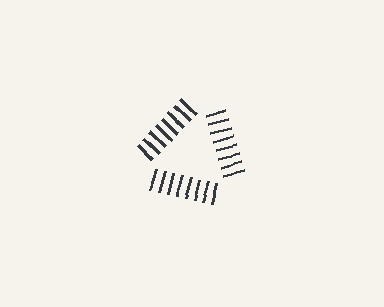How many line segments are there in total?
24 — 8 along each of the 3 edges.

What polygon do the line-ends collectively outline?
An illusory triangle — the line segments terminate on its edges but no continuous stroke is drawn.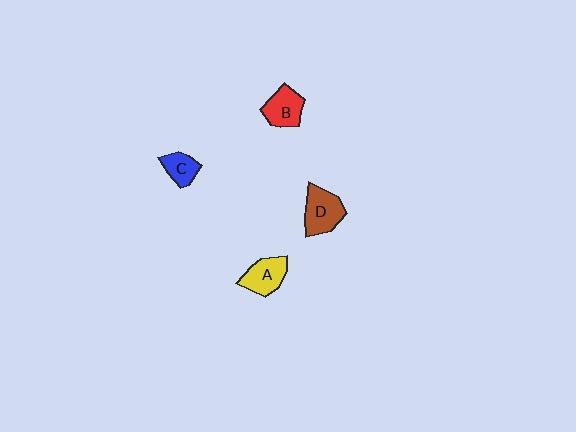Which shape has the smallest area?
Shape C (blue).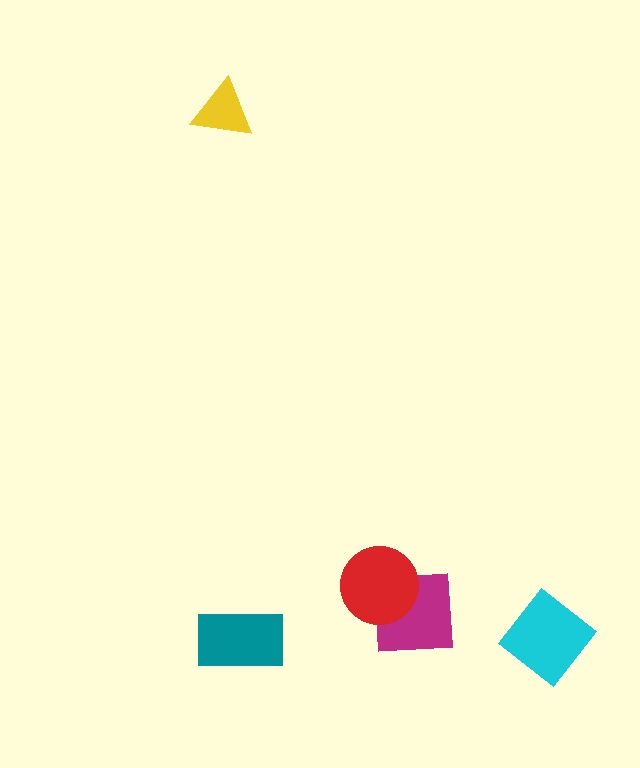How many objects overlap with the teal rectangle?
0 objects overlap with the teal rectangle.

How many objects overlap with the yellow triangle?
0 objects overlap with the yellow triangle.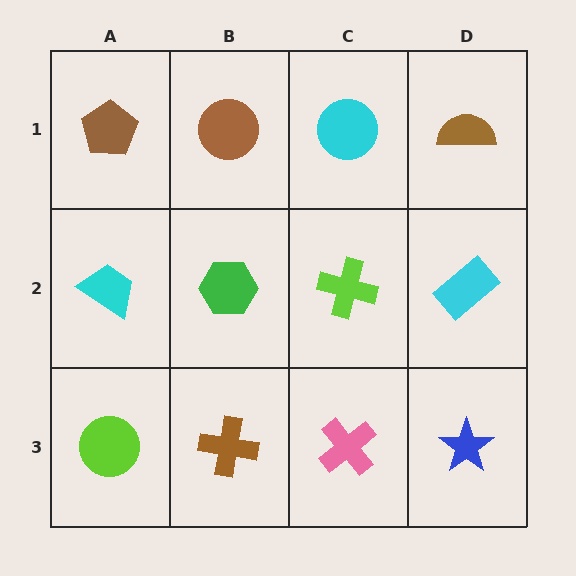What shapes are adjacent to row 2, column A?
A brown pentagon (row 1, column A), a lime circle (row 3, column A), a green hexagon (row 2, column B).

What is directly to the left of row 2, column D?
A lime cross.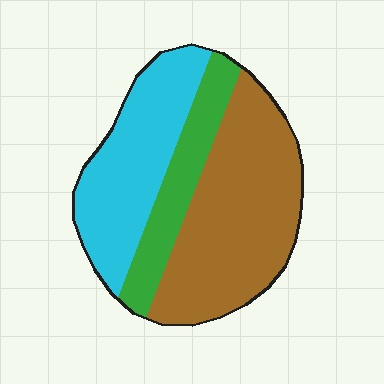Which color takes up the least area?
Green, at roughly 20%.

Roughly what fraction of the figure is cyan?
Cyan takes up about one third (1/3) of the figure.